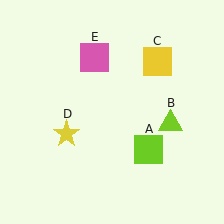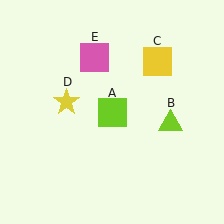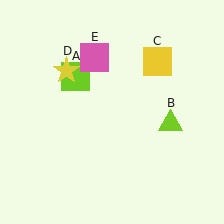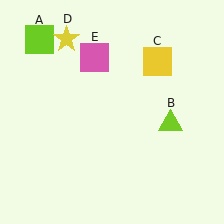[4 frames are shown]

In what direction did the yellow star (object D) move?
The yellow star (object D) moved up.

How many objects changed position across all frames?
2 objects changed position: lime square (object A), yellow star (object D).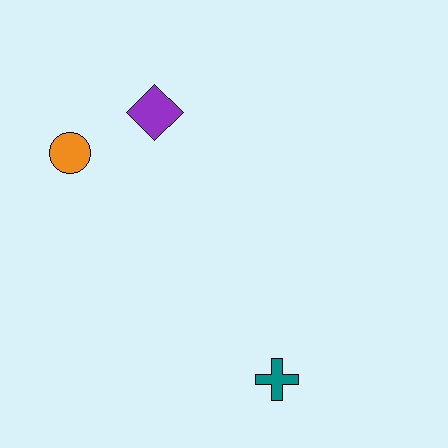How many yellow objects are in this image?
There are no yellow objects.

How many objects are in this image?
There are 3 objects.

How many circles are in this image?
There is 1 circle.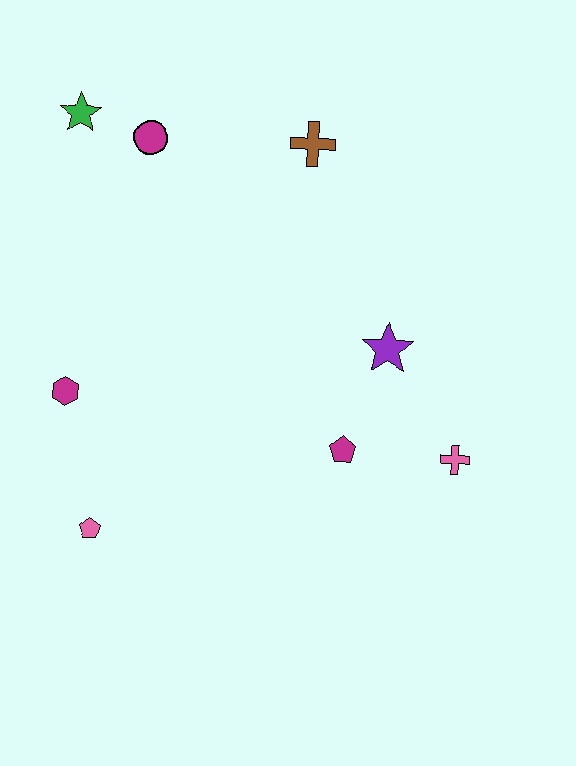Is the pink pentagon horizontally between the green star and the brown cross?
Yes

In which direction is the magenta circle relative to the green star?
The magenta circle is to the right of the green star.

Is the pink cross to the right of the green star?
Yes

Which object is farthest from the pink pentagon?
The brown cross is farthest from the pink pentagon.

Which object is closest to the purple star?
The magenta pentagon is closest to the purple star.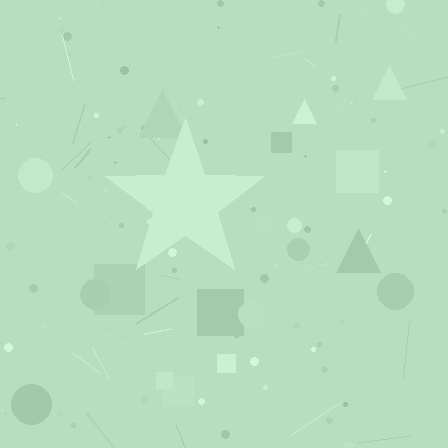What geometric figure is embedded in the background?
A star is embedded in the background.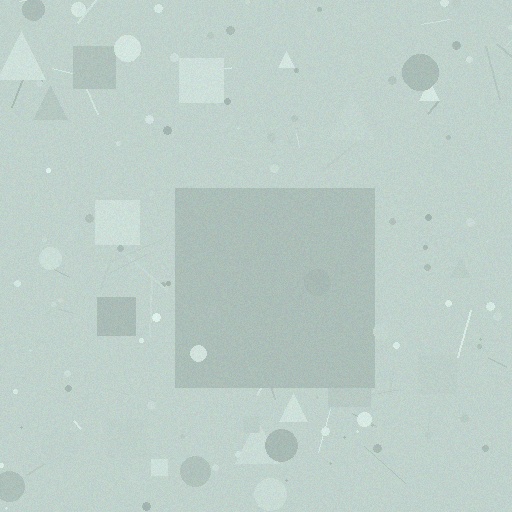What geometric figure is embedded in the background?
A square is embedded in the background.